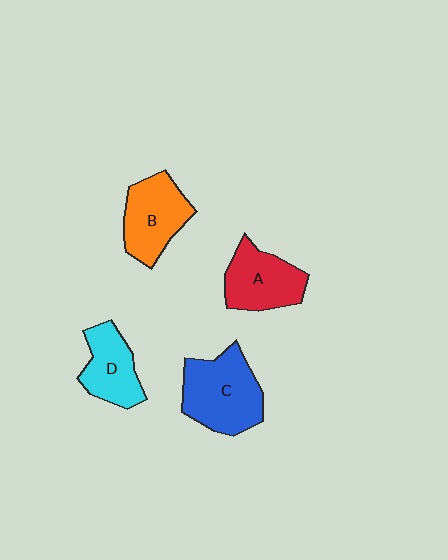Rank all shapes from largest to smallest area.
From largest to smallest: C (blue), B (orange), A (red), D (cyan).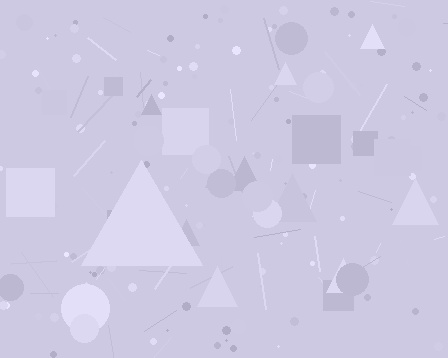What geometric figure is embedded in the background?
A triangle is embedded in the background.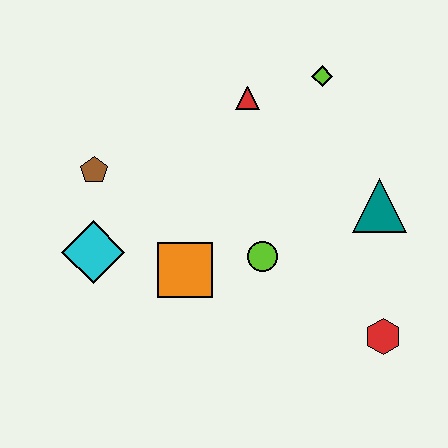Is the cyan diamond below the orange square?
No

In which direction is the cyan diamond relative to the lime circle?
The cyan diamond is to the left of the lime circle.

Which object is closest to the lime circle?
The orange square is closest to the lime circle.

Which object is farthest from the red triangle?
The red hexagon is farthest from the red triangle.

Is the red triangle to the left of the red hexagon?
Yes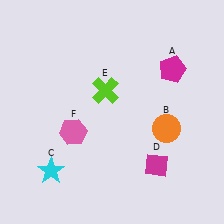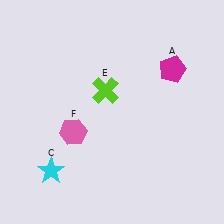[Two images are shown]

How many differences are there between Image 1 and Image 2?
There are 2 differences between the two images.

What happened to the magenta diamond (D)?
The magenta diamond (D) was removed in Image 2. It was in the bottom-right area of Image 1.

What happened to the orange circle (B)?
The orange circle (B) was removed in Image 2. It was in the bottom-right area of Image 1.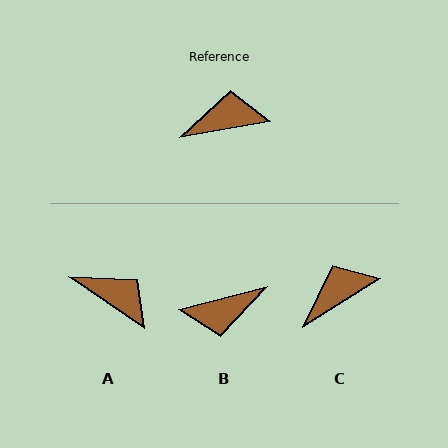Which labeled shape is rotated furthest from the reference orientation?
B, about 176 degrees away.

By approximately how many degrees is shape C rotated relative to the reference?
Approximately 22 degrees counter-clockwise.